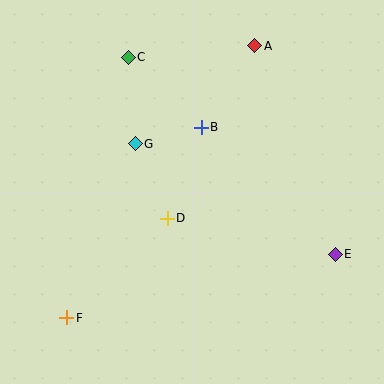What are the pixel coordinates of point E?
Point E is at (335, 254).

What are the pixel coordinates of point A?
Point A is at (255, 46).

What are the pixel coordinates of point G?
Point G is at (135, 144).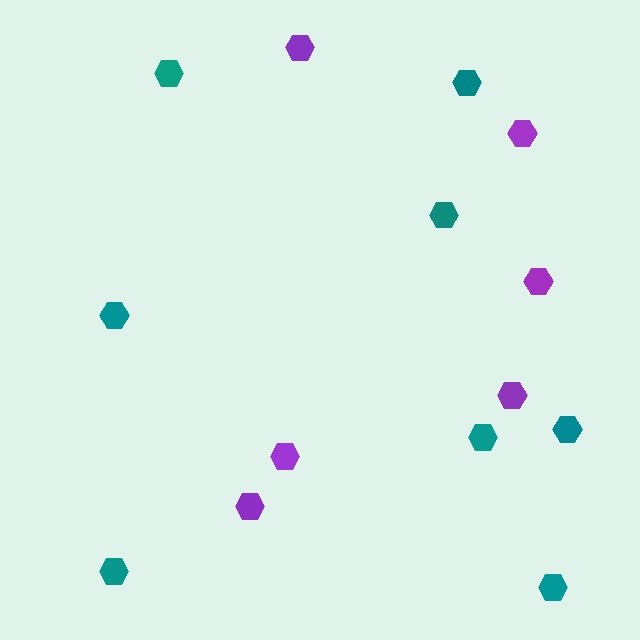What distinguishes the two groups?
There are 2 groups: one group of teal hexagons (8) and one group of purple hexagons (6).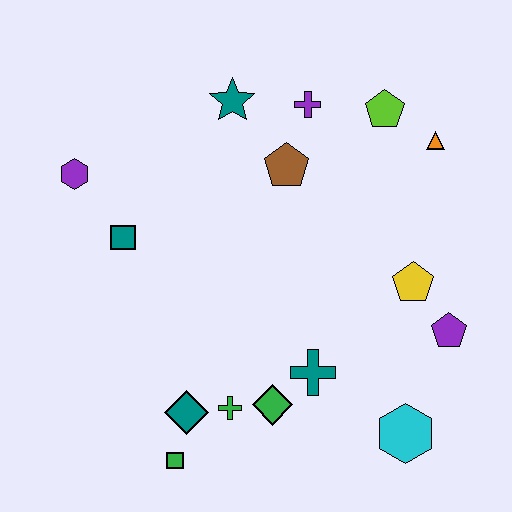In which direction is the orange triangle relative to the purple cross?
The orange triangle is to the right of the purple cross.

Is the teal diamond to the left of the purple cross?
Yes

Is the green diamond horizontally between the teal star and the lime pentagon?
Yes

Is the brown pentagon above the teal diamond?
Yes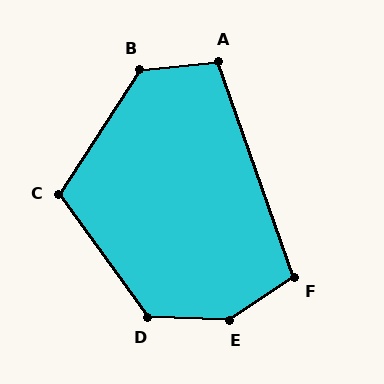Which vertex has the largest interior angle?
E, at approximately 145 degrees.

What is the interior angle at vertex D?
Approximately 127 degrees (obtuse).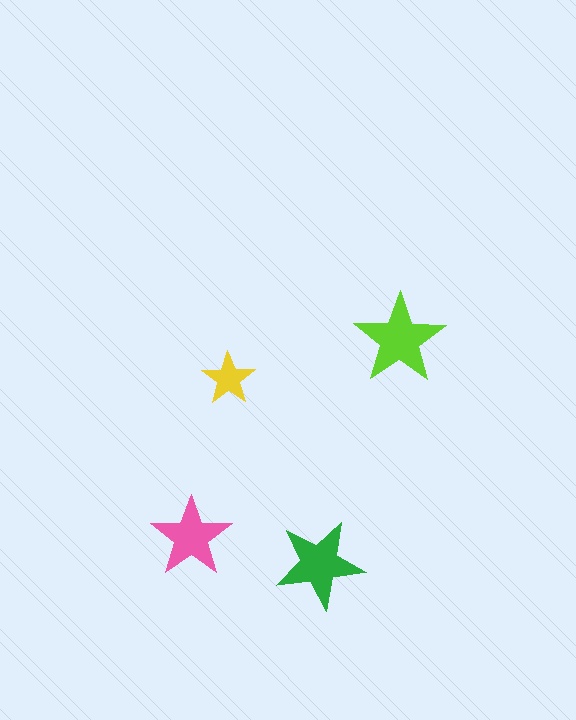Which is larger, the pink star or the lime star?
The lime one.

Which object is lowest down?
The green star is bottommost.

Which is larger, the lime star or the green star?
The lime one.